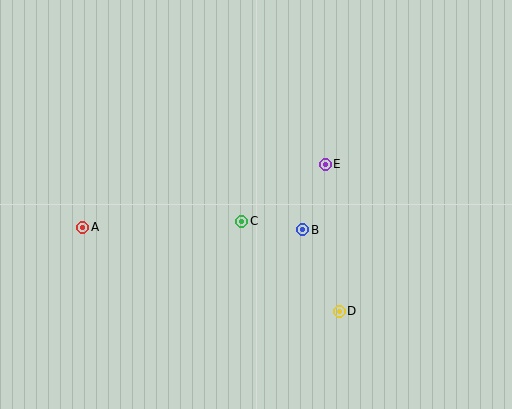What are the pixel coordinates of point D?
Point D is at (339, 311).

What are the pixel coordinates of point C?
Point C is at (242, 221).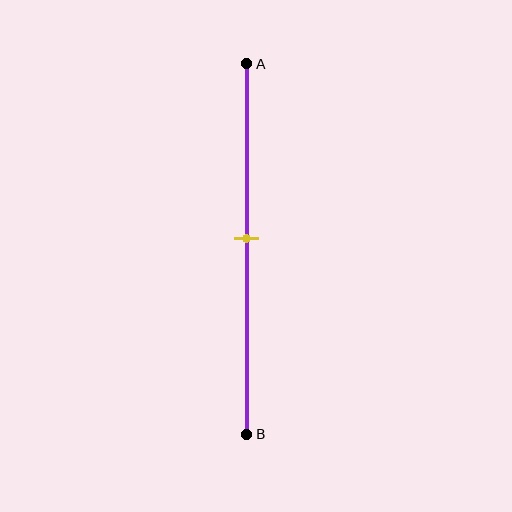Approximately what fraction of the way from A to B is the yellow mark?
The yellow mark is approximately 45% of the way from A to B.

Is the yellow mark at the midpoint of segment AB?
Yes, the mark is approximately at the midpoint.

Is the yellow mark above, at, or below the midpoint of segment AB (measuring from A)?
The yellow mark is approximately at the midpoint of segment AB.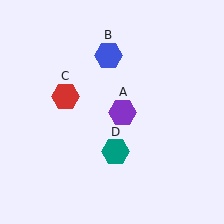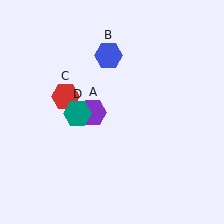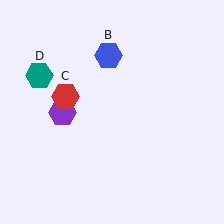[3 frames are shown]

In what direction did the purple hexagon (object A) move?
The purple hexagon (object A) moved left.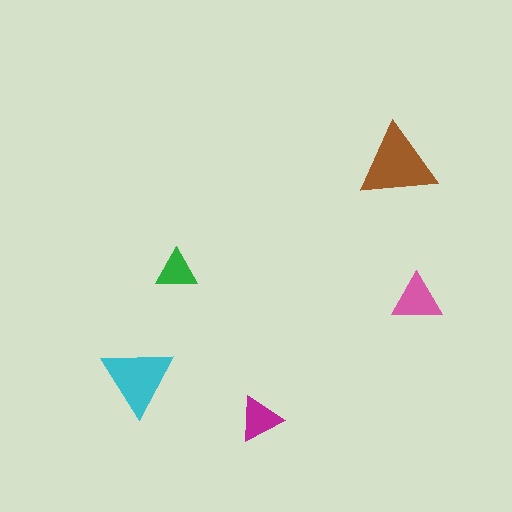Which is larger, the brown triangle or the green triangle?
The brown one.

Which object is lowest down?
The magenta triangle is bottommost.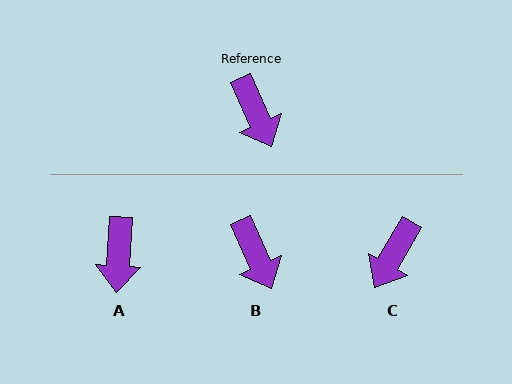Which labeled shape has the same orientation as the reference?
B.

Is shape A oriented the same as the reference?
No, it is off by about 28 degrees.